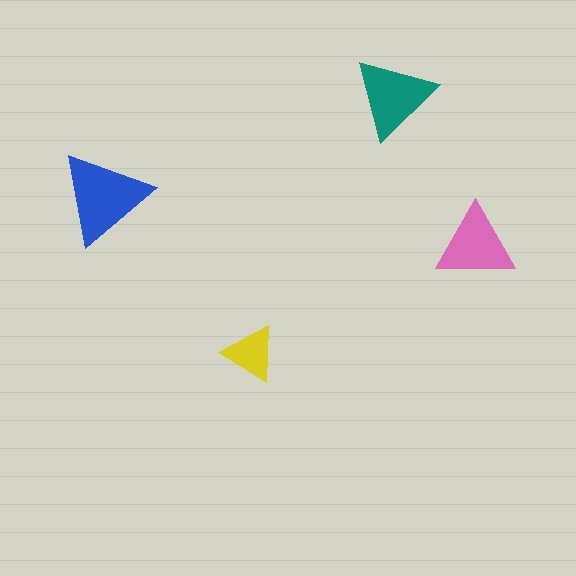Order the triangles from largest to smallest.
the blue one, the teal one, the pink one, the yellow one.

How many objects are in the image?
There are 4 objects in the image.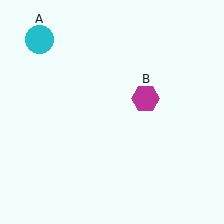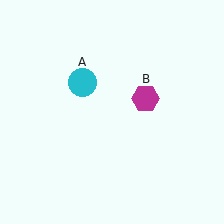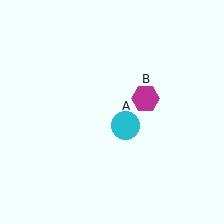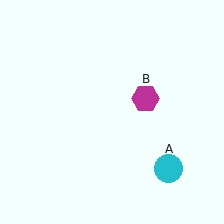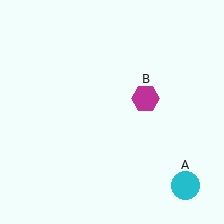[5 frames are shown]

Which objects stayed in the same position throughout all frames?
Magenta hexagon (object B) remained stationary.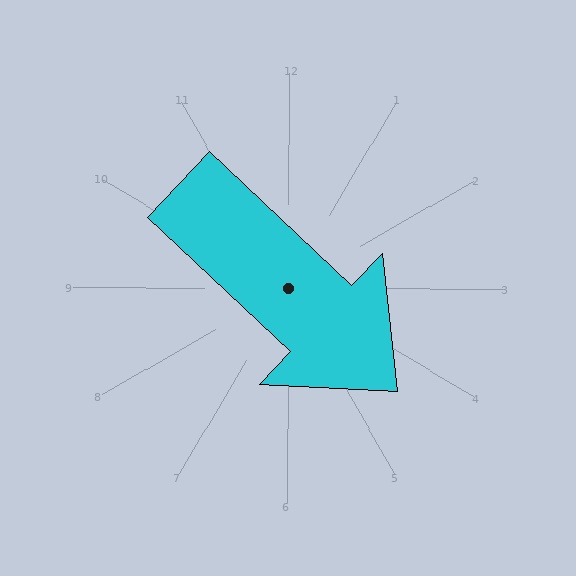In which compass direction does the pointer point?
Southeast.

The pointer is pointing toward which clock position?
Roughly 4 o'clock.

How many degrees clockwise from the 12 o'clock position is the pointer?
Approximately 133 degrees.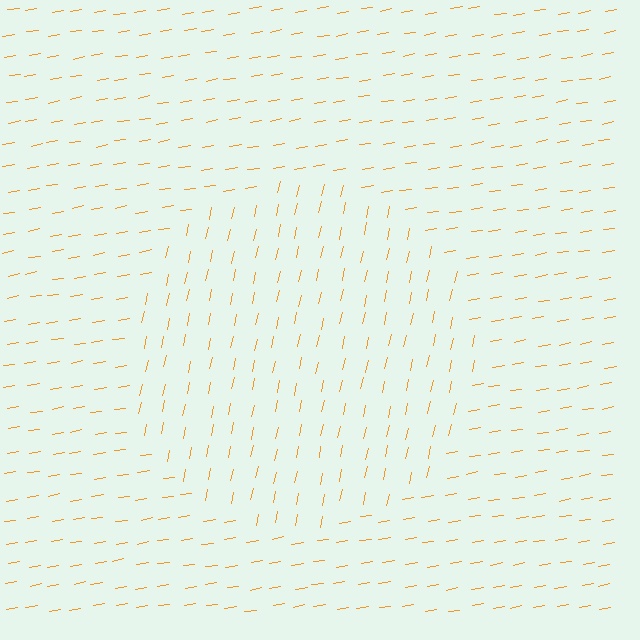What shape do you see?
I see a circle.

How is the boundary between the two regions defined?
The boundary is defined purely by a change in line orientation (approximately 68 degrees difference). All lines are the same color and thickness.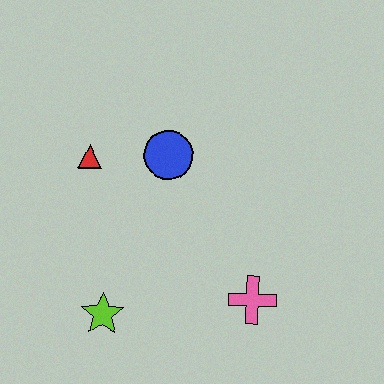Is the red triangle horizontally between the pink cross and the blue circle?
No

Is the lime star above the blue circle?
No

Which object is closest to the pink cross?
The lime star is closest to the pink cross.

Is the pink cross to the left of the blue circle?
No